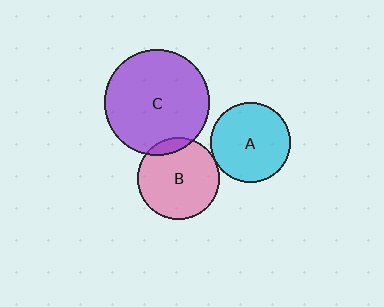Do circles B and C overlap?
Yes.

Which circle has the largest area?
Circle C (purple).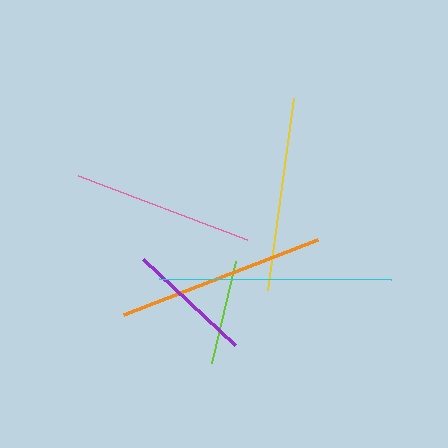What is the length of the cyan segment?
The cyan segment is approximately 233 pixels long.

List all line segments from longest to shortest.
From longest to shortest: cyan, orange, yellow, pink, purple, lime.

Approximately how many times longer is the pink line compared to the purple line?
The pink line is approximately 1.4 times the length of the purple line.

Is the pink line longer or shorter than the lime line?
The pink line is longer than the lime line.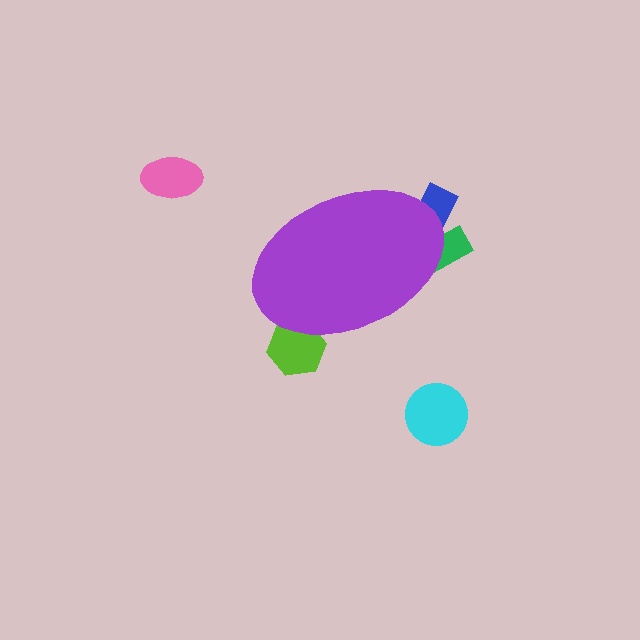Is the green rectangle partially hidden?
Yes, the green rectangle is partially hidden behind the purple ellipse.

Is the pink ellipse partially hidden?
No, the pink ellipse is fully visible.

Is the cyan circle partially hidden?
No, the cyan circle is fully visible.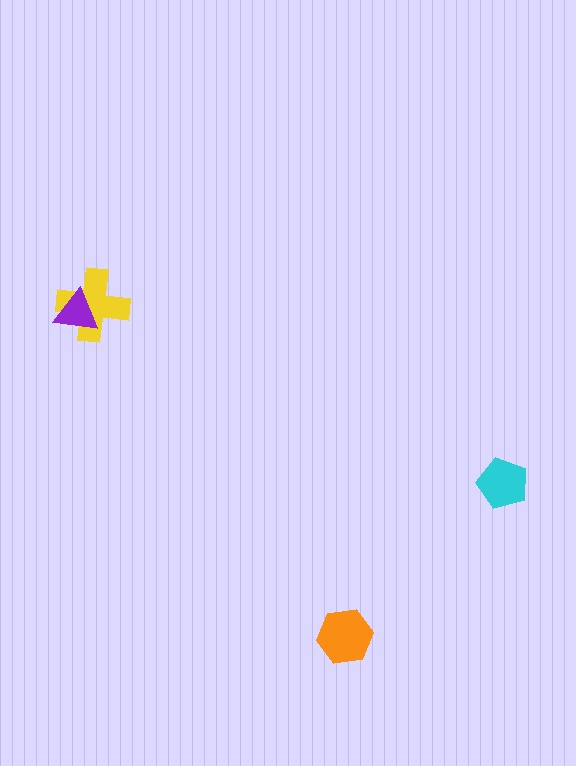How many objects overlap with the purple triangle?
1 object overlaps with the purple triangle.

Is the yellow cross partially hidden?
Yes, it is partially covered by another shape.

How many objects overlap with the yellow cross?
1 object overlaps with the yellow cross.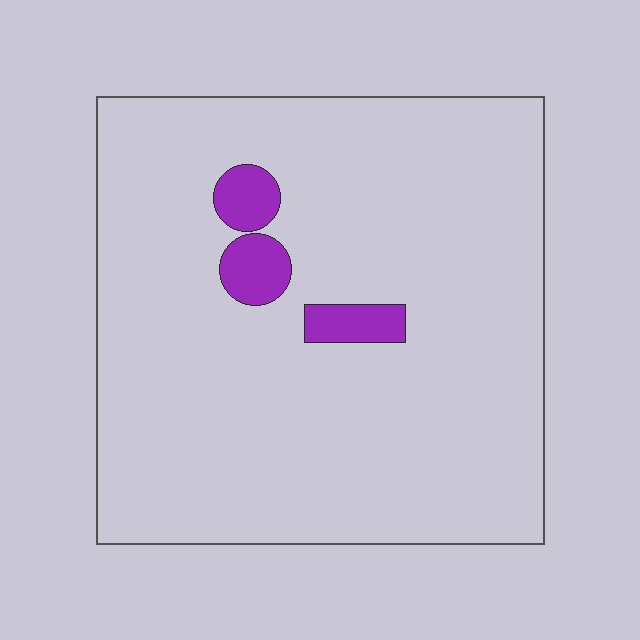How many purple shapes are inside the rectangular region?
3.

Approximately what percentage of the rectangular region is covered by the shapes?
Approximately 5%.